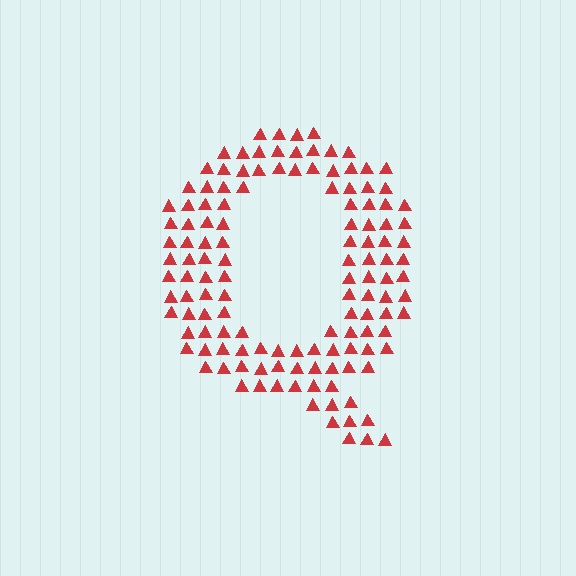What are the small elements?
The small elements are triangles.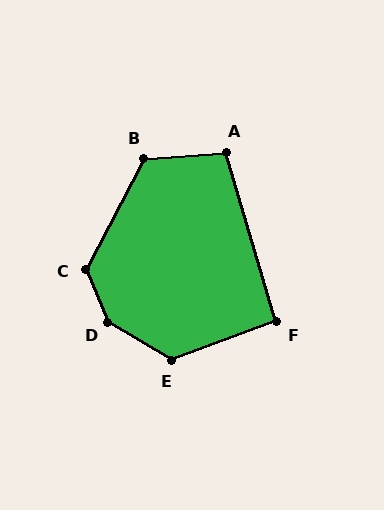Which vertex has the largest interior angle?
D, at approximately 144 degrees.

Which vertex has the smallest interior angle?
F, at approximately 94 degrees.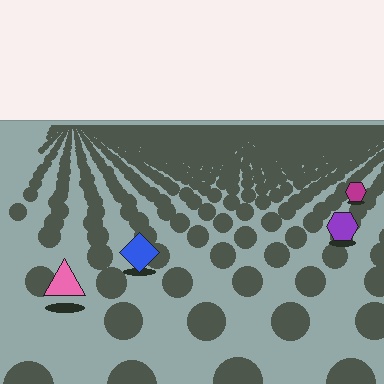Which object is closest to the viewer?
The pink triangle is closest. The texture marks near it are larger and more spread out.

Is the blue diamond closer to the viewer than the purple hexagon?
Yes. The blue diamond is closer — you can tell from the texture gradient: the ground texture is coarser near it.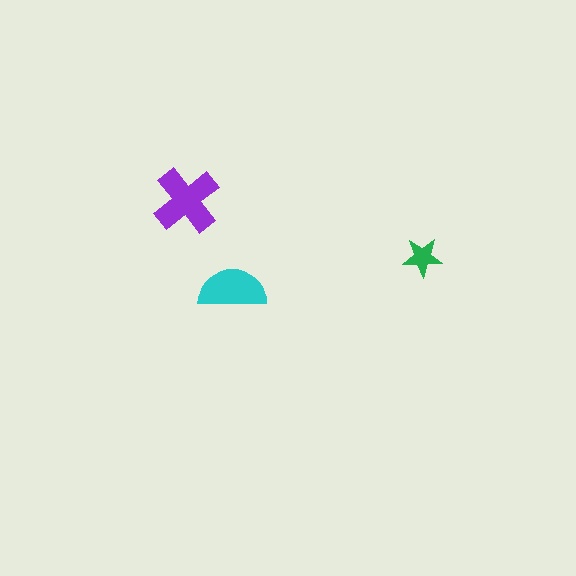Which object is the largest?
The purple cross.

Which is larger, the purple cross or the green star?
The purple cross.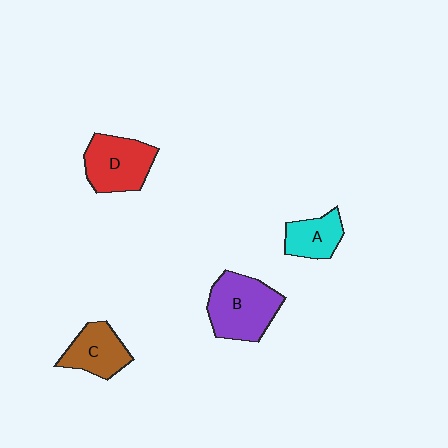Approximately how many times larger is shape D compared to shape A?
Approximately 1.5 times.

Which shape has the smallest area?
Shape A (cyan).